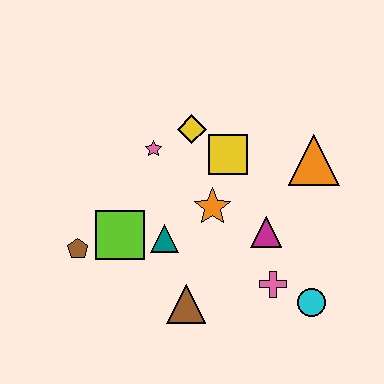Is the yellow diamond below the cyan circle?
No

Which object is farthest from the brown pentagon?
The orange triangle is farthest from the brown pentagon.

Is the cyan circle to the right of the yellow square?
Yes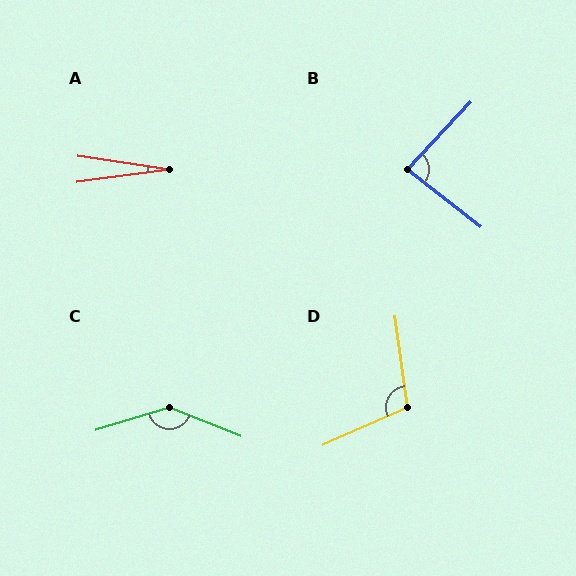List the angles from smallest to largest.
A (16°), B (85°), D (106°), C (142°).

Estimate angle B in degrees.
Approximately 85 degrees.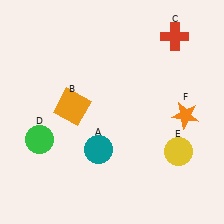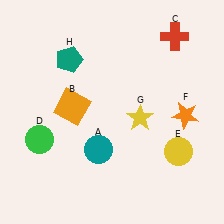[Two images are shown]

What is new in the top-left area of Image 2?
A teal pentagon (H) was added in the top-left area of Image 2.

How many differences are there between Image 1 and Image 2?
There are 2 differences between the two images.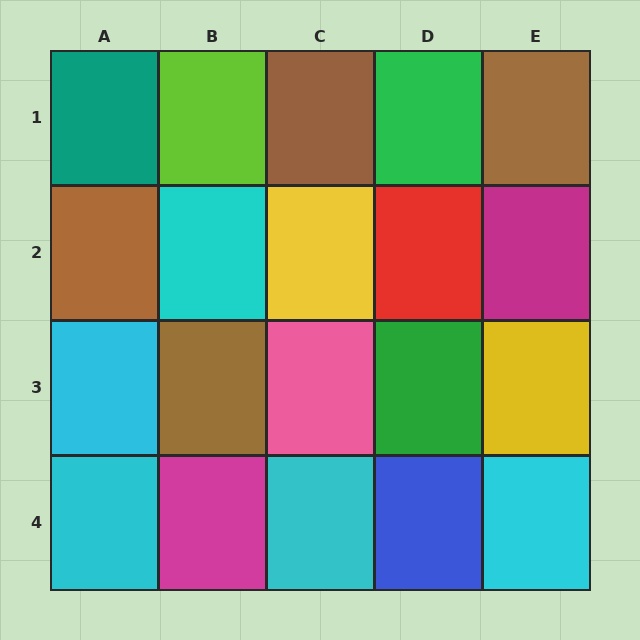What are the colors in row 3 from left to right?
Cyan, brown, pink, green, yellow.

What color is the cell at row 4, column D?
Blue.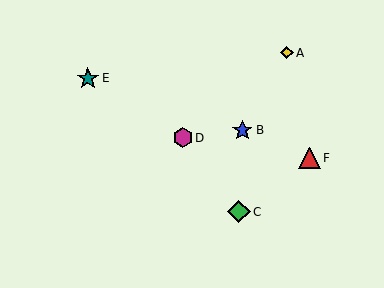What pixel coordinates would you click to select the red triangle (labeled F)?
Click at (309, 158) to select the red triangle F.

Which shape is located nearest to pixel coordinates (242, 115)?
The blue star (labeled B) at (242, 130) is nearest to that location.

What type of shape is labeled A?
Shape A is a yellow diamond.